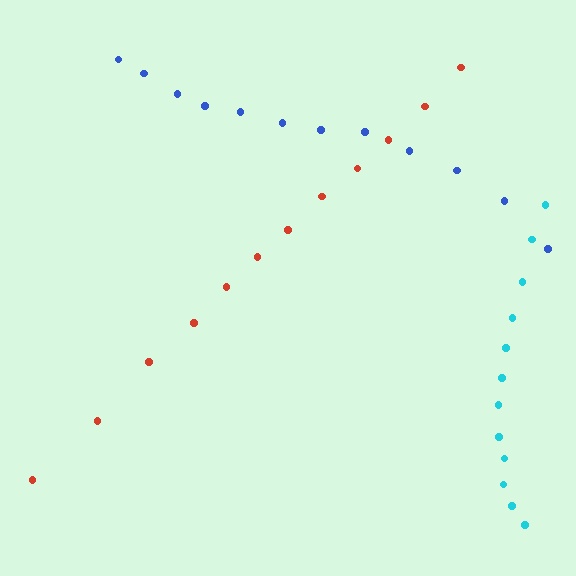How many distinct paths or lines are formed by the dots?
There are 3 distinct paths.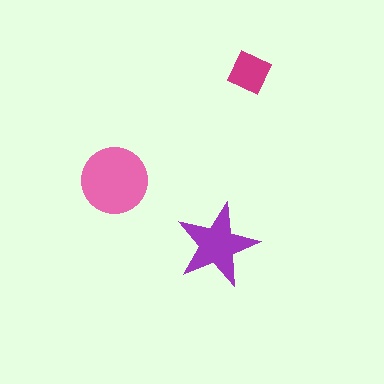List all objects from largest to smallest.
The pink circle, the purple star, the magenta square.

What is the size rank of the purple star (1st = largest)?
2nd.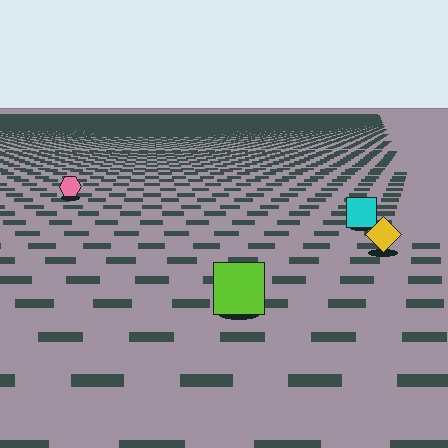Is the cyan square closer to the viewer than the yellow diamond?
No. The yellow diamond is closer — you can tell from the texture gradient: the ground texture is coarser near it.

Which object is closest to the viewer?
The lime square is closest. The texture marks near it are larger and more spread out.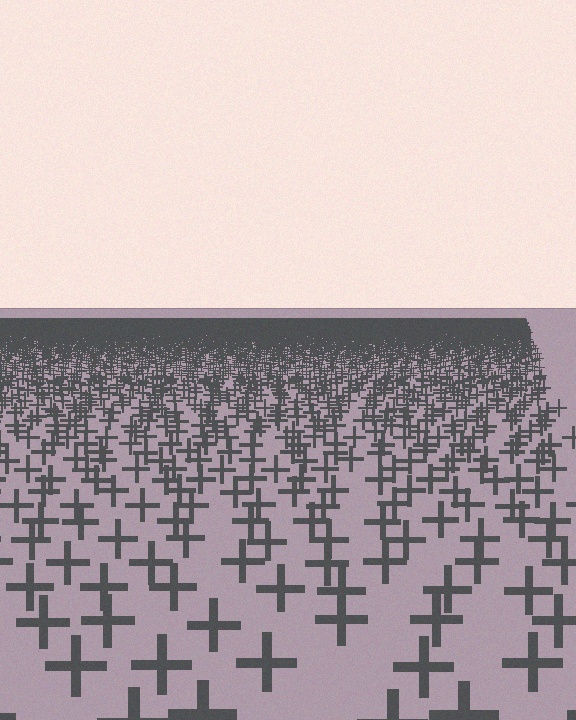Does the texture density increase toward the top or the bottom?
Density increases toward the top.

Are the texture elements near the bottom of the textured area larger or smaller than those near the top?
Larger. Near the bottom, elements are closer to the viewer and appear at a bigger on-screen size.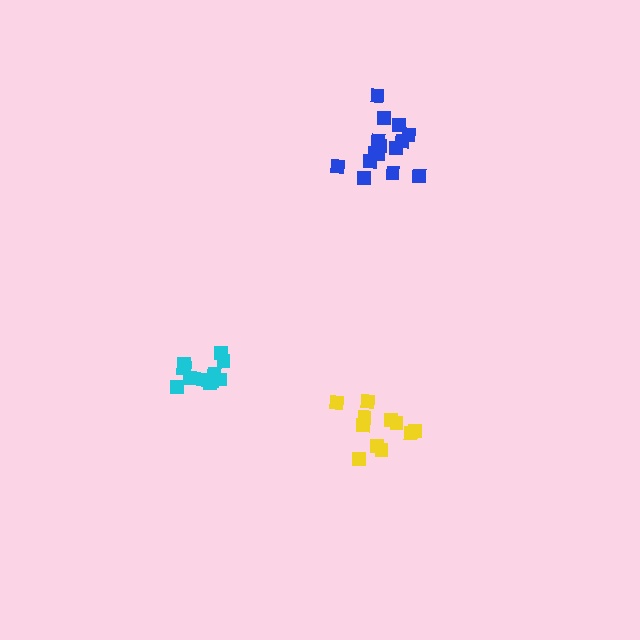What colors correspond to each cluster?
The clusters are colored: cyan, blue, yellow.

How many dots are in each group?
Group 1: 12 dots, Group 2: 15 dots, Group 3: 11 dots (38 total).